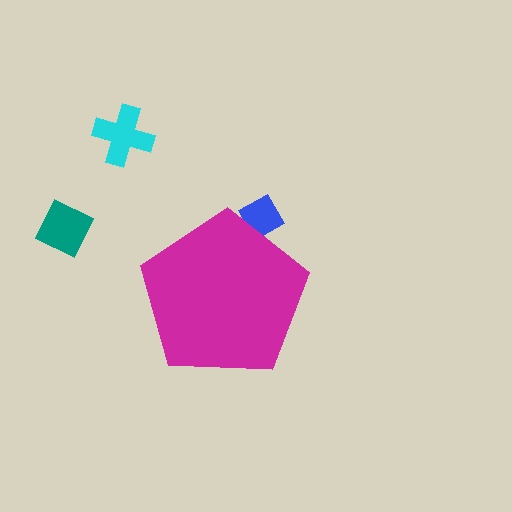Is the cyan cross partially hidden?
No, the cyan cross is fully visible.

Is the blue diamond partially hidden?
Yes, the blue diamond is partially hidden behind the magenta pentagon.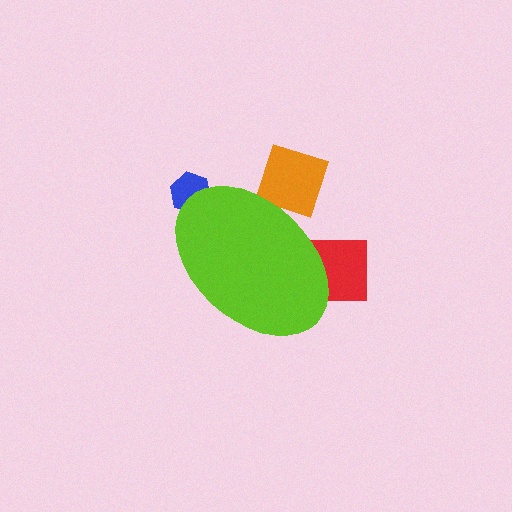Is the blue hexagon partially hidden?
Yes, the blue hexagon is partially hidden behind the lime ellipse.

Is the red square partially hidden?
Yes, the red square is partially hidden behind the lime ellipse.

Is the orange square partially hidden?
Yes, the orange square is partially hidden behind the lime ellipse.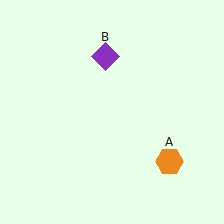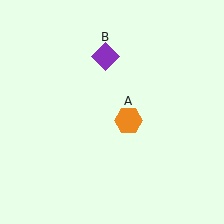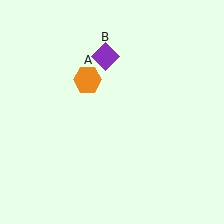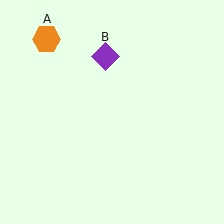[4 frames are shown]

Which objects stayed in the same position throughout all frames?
Purple diamond (object B) remained stationary.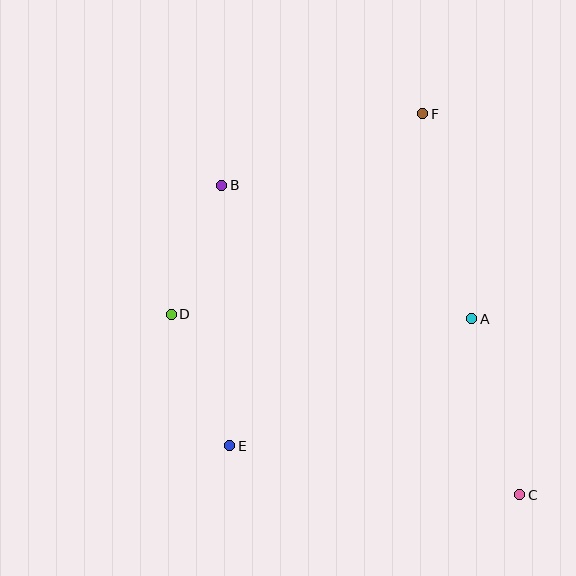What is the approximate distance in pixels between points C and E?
The distance between C and E is approximately 294 pixels.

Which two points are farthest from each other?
Points B and C are farthest from each other.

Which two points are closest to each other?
Points B and D are closest to each other.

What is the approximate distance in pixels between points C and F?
The distance between C and F is approximately 393 pixels.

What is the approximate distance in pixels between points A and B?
The distance between A and B is approximately 284 pixels.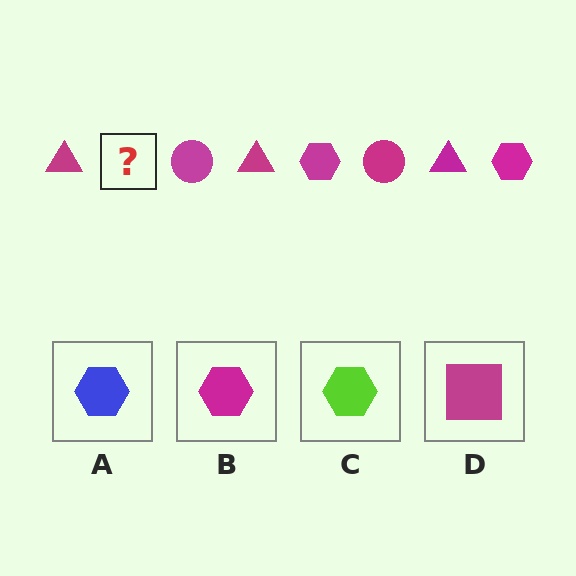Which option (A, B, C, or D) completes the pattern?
B.